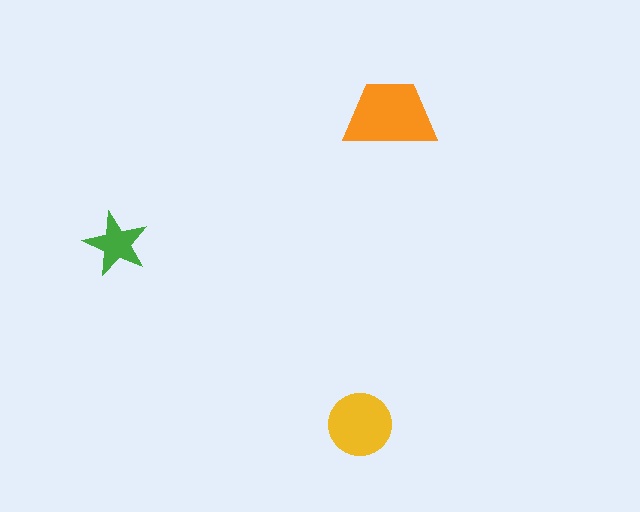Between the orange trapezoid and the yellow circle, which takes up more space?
The orange trapezoid.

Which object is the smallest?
The green star.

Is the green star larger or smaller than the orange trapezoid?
Smaller.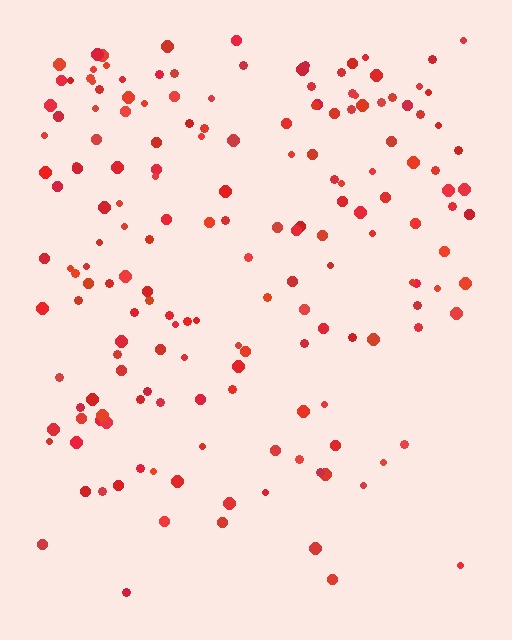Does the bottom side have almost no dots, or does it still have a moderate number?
Still a moderate number, just noticeably fewer than the top.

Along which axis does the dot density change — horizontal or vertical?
Vertical.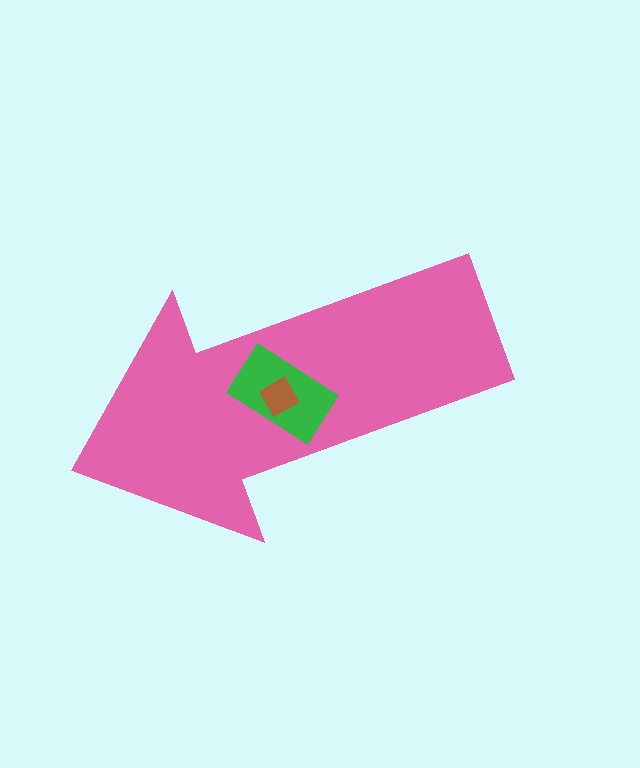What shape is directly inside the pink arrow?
The green rectangle.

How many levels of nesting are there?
3.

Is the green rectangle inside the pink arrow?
Yes.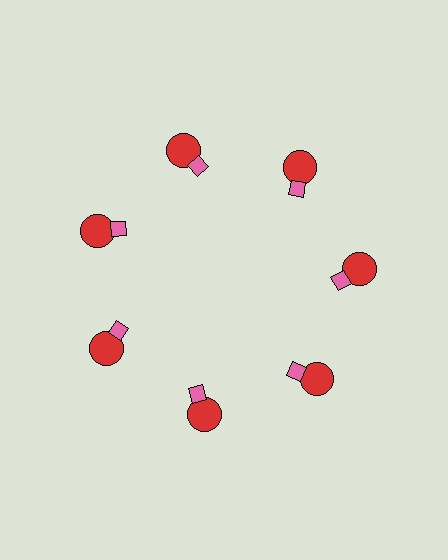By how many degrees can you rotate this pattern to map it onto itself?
The pattern maps onto itself every 51 degrees of rotation.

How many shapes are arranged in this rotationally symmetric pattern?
There are 14 shapes, arranged in 7 groups of 2.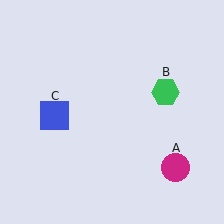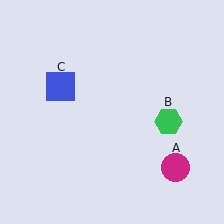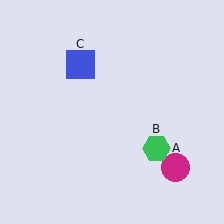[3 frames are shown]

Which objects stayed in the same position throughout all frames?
Magenta circle (object A) remained stationary.